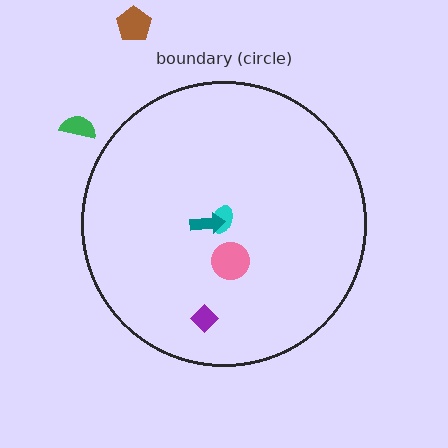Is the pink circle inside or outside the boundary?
Inside.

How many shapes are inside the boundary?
4 inside, 2 outside.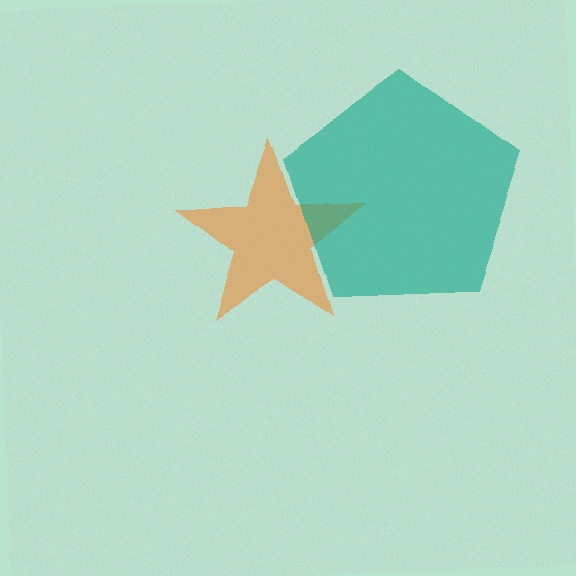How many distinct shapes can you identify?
There are 2 distinct shapes: an orange star, a teal pentagon.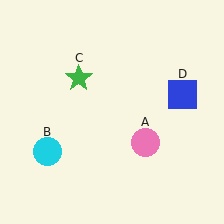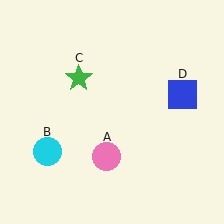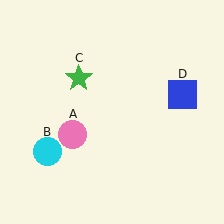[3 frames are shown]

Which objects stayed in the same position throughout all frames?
Cyan circle (object B) and green star (object C) and blue square (object D) remained stationary.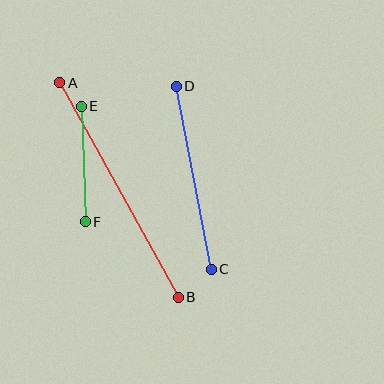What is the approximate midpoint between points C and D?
The midpoint is at approximately (194, 178) pixels.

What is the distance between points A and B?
The distance is approximately 245 pixels.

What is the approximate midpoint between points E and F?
The midpoint is at approximately (83, 164) pixels.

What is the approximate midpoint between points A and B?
The midpoint is at approximately (119, 190) pixels.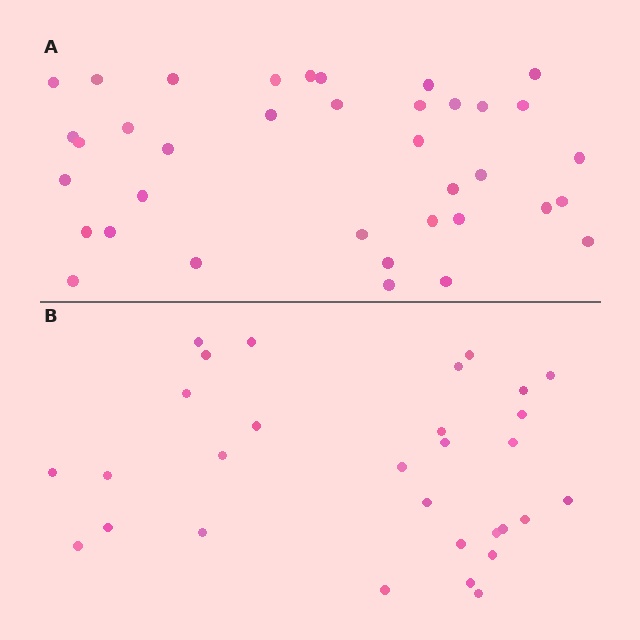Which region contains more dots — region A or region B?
Region A (the top region) has more dots.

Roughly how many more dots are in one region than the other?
Region A has roughly 8 or so more dots than region B.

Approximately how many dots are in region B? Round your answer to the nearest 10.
About 30 dots.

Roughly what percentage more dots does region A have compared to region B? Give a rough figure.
About 25% more.